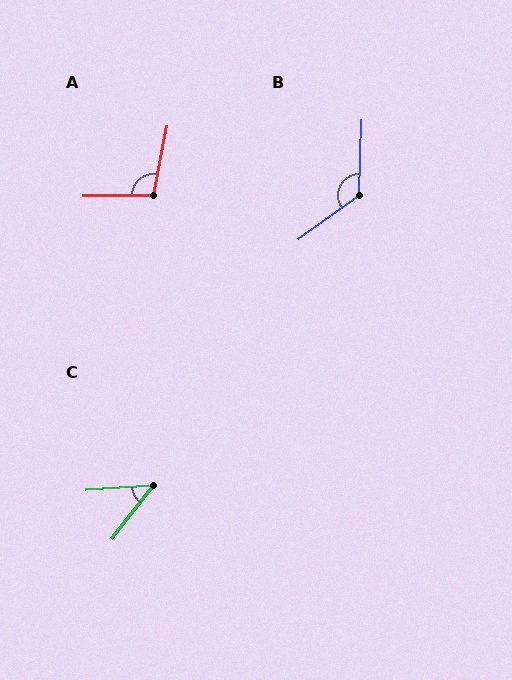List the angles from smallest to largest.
C (49°), A (101°), B (127°).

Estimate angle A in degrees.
Approximately 101 degrees.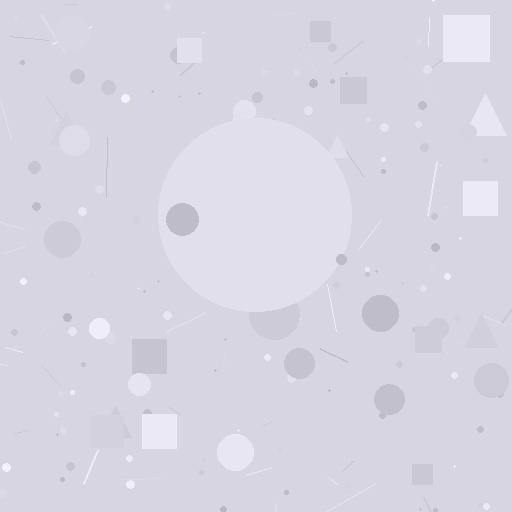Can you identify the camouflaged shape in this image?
The camouflaged shape is a circle.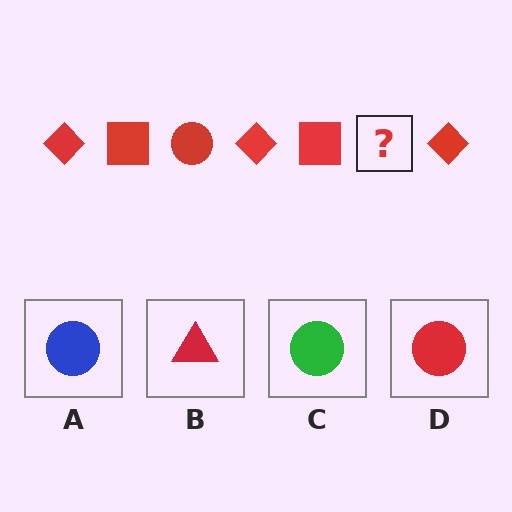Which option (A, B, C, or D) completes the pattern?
D.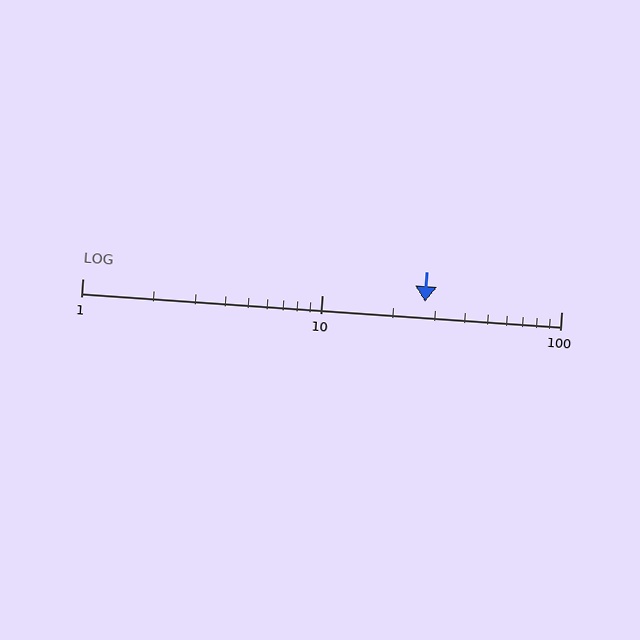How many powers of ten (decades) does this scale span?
The scale spans 2 decades, from 1 to 100.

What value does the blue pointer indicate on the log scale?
The pointer indicates approximately 27.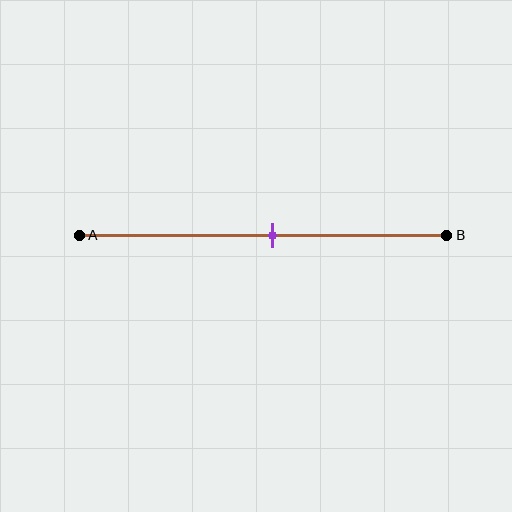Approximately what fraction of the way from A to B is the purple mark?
The purple mark is approximately 55% of the way from A to B.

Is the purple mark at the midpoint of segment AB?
Yes, the mark is approximately at the midpoint.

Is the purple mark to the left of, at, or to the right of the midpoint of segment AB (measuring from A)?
The purple mark is approximately at the midpoint of segment AB.